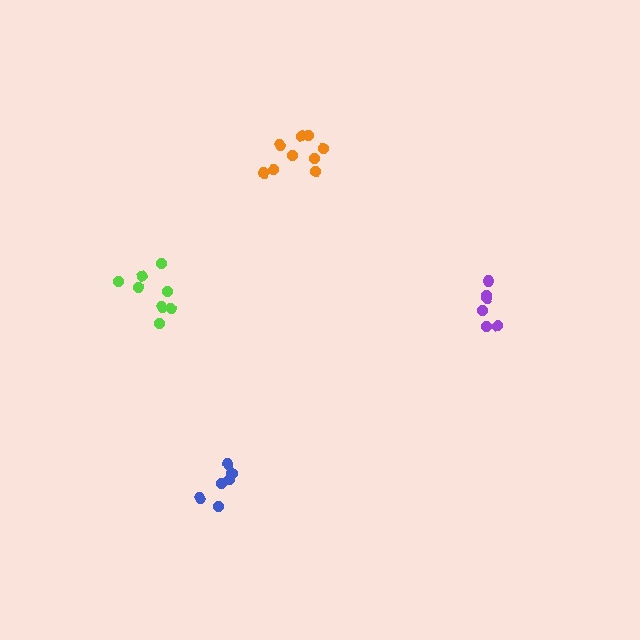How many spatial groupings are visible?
There are 4 spatial groupings.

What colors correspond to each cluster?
The clusters are colored: lime, orange, purple, blue.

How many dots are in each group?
Group 1: 8 dots, Group 2: 9 dots, Group 3: 6 dots, Group 4: 6 dots (29 total).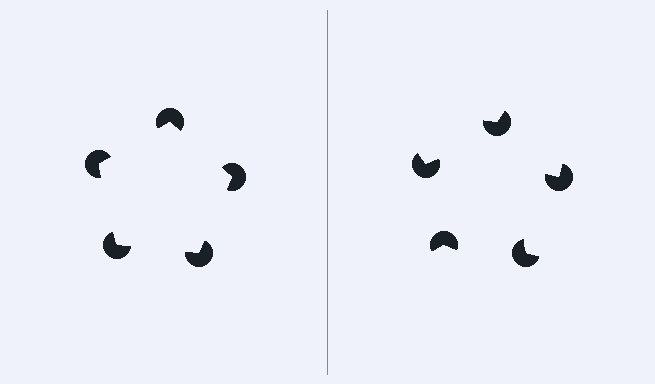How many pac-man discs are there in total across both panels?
10 — 5 on each side.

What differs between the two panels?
The pac-man discs are positioned identically on both sides; only the wedge orientations differ. On the left they align to a pentagon; on the right they are misaligned.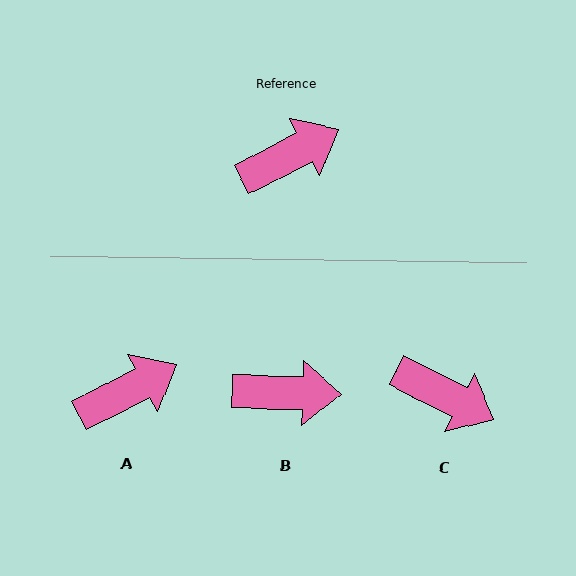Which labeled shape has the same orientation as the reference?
A.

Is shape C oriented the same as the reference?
No, it is off by about 54 degrees.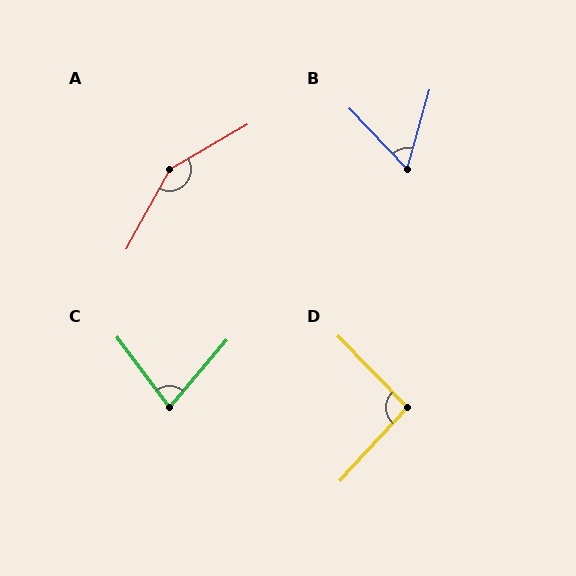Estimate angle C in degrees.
Approximately 77 degrees.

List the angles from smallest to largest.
B (60°), C (77°), D (93°), A (149°).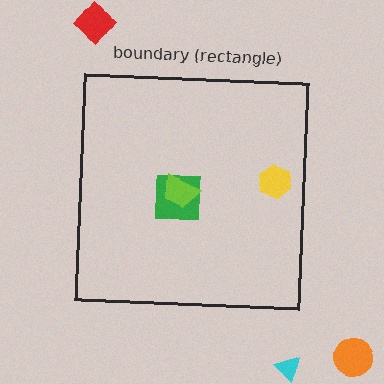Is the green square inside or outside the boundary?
Inside.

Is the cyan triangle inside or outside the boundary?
Outside.